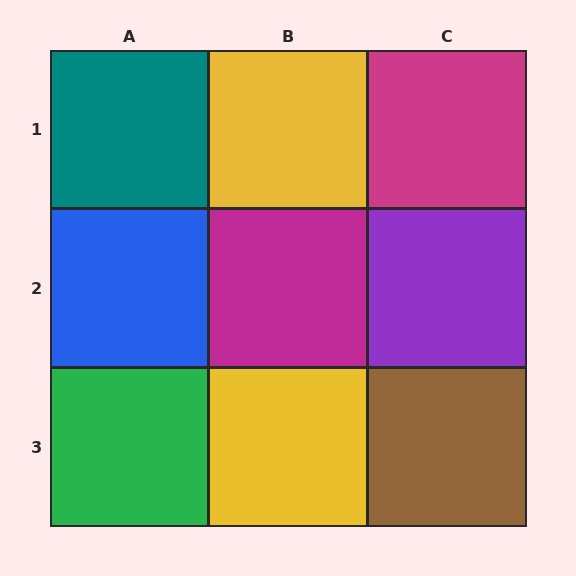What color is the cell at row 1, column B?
Yellow.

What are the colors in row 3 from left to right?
Green, yellow, brown.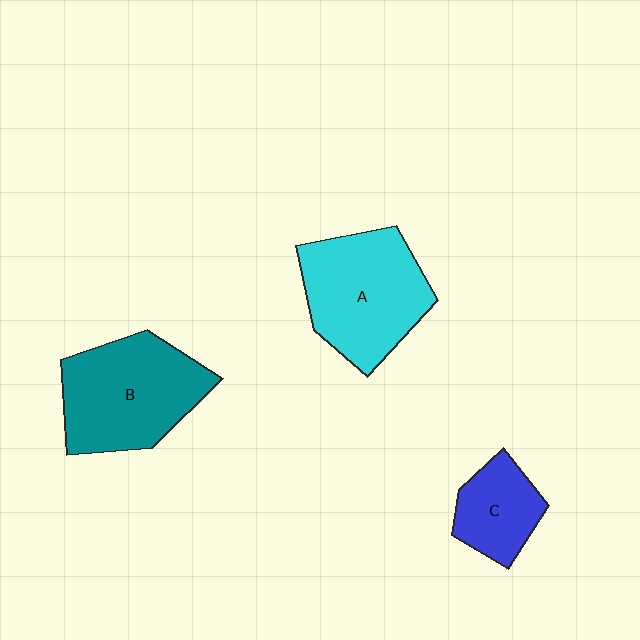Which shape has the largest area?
Shape B (teal).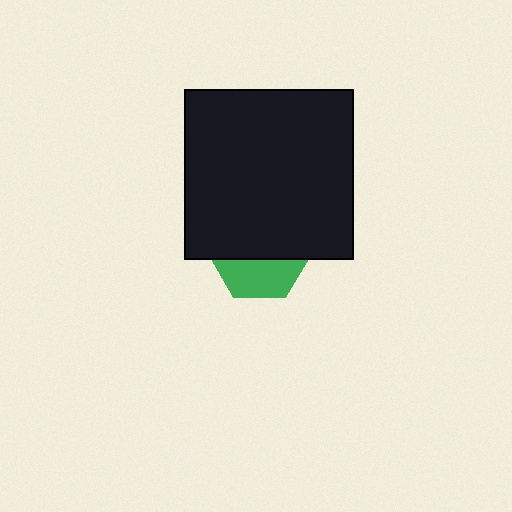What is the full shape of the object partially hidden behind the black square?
The partially hidden object is a green hexagon.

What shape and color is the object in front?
The object in front is a black square.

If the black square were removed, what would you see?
You would see the complete green hexagon.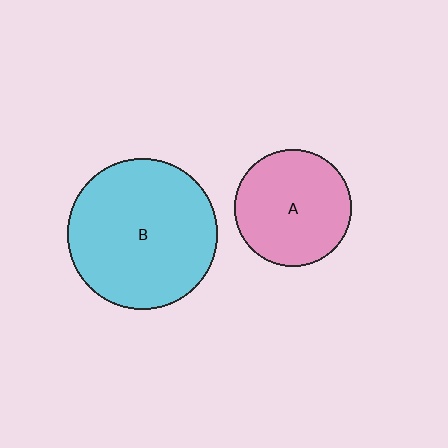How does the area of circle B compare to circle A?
Approximately 1.7 times.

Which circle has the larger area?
Circle B (cyan).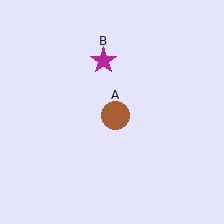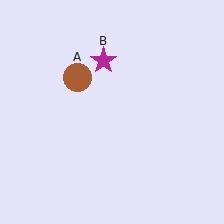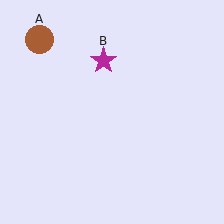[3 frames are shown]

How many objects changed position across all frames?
1 object changed position: brown circle (object A).